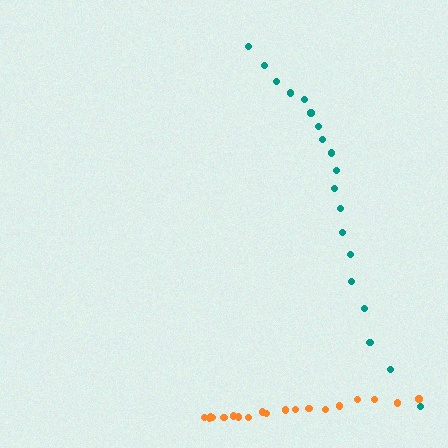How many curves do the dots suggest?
There are 2 distinct paths.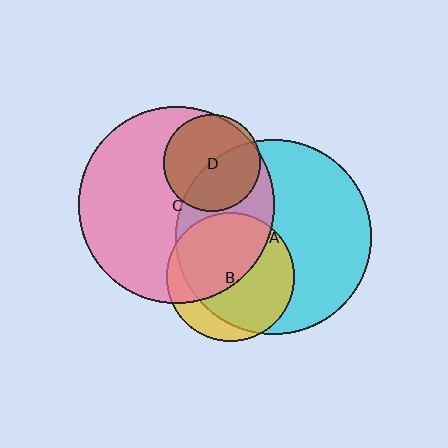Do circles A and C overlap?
Yes.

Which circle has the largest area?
Circle C (pink).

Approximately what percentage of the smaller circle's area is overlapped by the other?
Approximately 35%.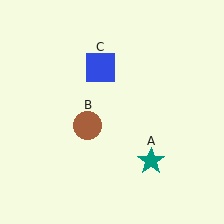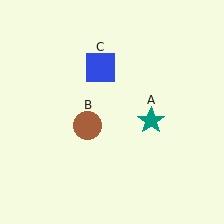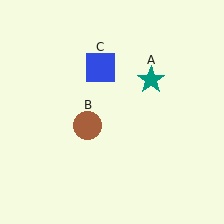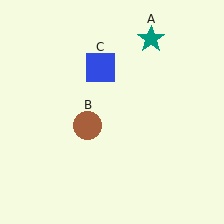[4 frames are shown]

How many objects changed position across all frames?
1 object changed position: teal star (object A).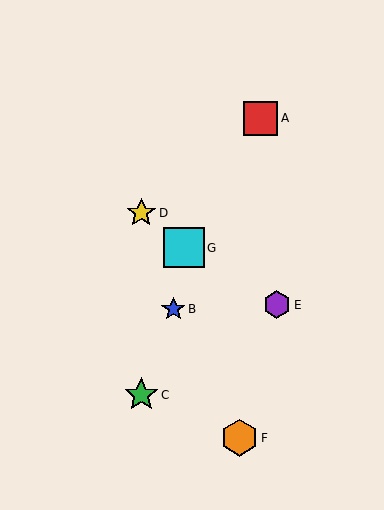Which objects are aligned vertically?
Objects C, D are aligned vertically.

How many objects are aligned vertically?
2 objects (C, D) are aligned vertically.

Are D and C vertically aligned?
Yes, both are at x≈141.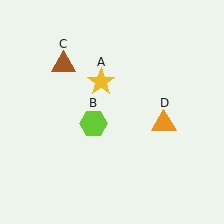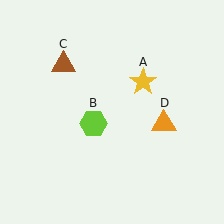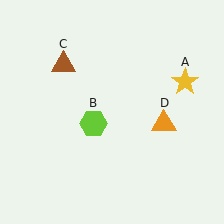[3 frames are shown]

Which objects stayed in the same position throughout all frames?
Lime hexagon (object B) and brown triangle (object C) and orange triangle (object D) remained stationary.